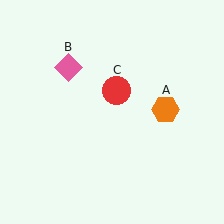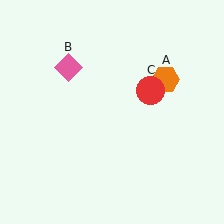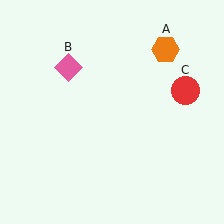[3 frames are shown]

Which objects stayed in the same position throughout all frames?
Pink diamond (object B) remained stationary.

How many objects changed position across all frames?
2 objects changed position: orange hexagon (object A), red circle (object C).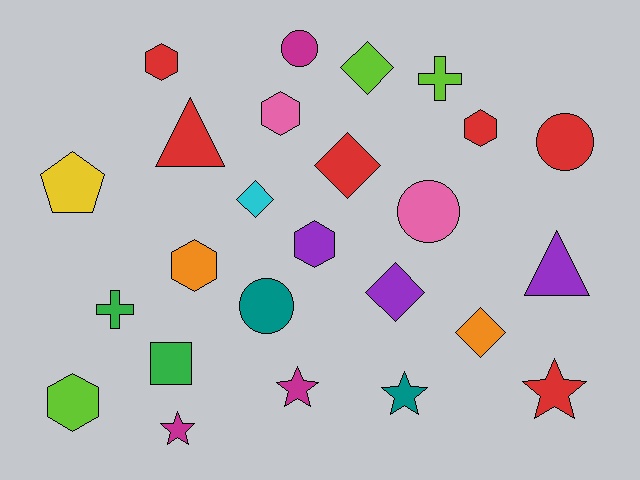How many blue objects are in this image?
There are no blue objects.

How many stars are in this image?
There are 4 stars.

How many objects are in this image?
There are 25 objects.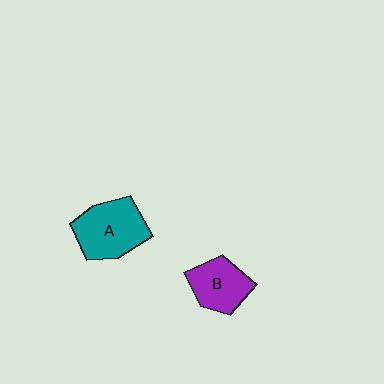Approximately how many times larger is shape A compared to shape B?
Approximately 1.4 times.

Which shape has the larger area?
Shape A (teal).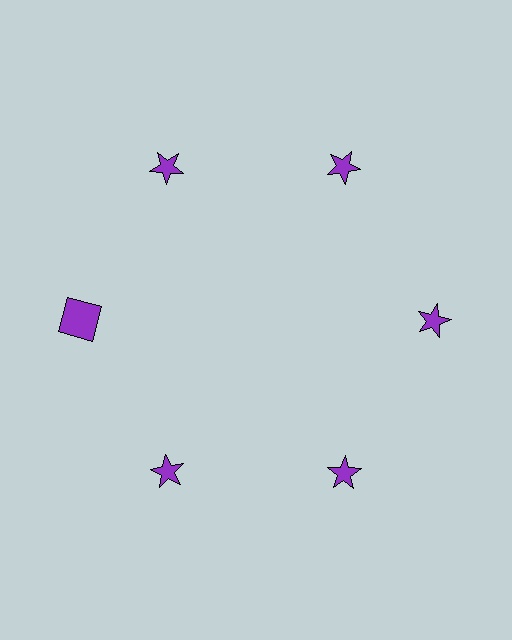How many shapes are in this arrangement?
There are 6 shapes arranged in a ring pattern.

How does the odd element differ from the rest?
It has a different shape: square instead of star.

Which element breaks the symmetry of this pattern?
The purple square at roughly the 9 o'clock position breaks the symmetry. All other shapes are purple stars.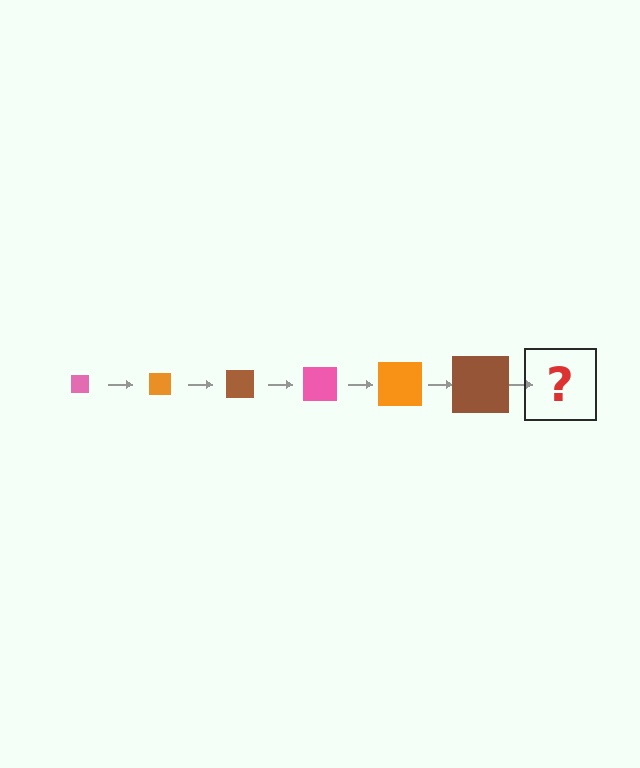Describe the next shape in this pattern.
It should be a pink square, larger than the previous one.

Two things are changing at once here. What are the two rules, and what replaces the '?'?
The two rules are that the square grows larger each step and the color cycles through pink, orange, and brown. The '?' should be a pink square, larger than the previous one.